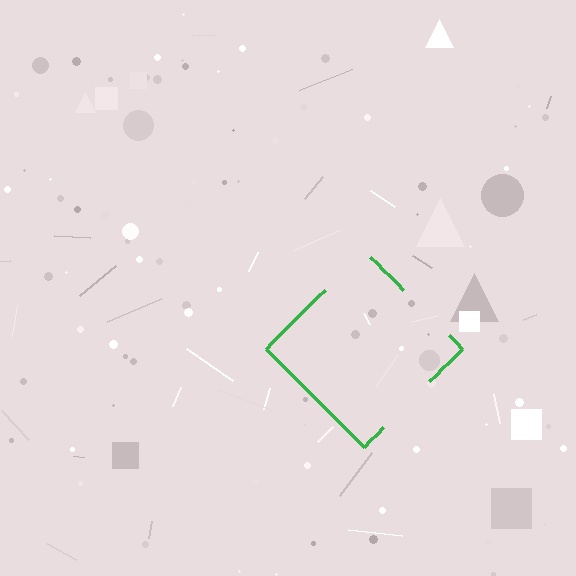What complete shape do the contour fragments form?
The contour fragments form a diamond.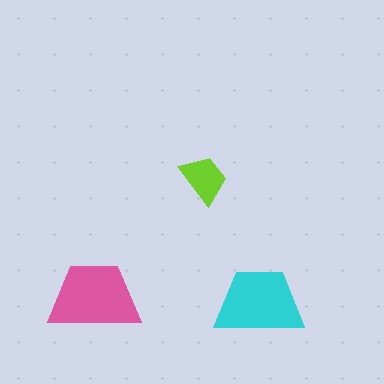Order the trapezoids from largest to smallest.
the pink one, the cyan one, the lime one.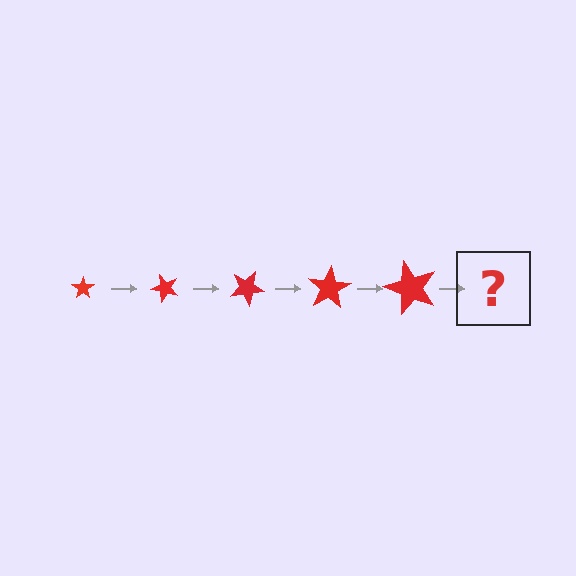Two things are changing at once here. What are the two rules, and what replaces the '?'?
The two rules are that the star grows larger each step and it rotates 50 degrees each step. The '?' should be a star, larger than the previous one and rotated 250 degrees from the start.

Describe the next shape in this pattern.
It should be a star, larger than the previous one and rotated 250 degrees from the start.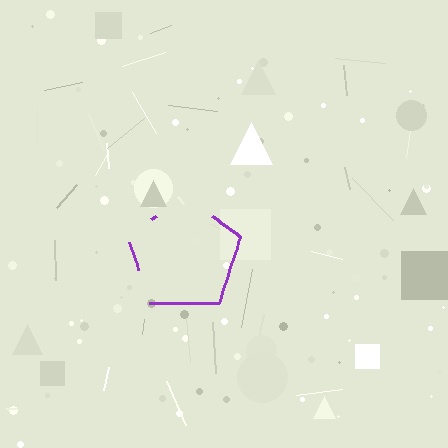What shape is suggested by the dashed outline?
The dashed outline suggests a pentagon.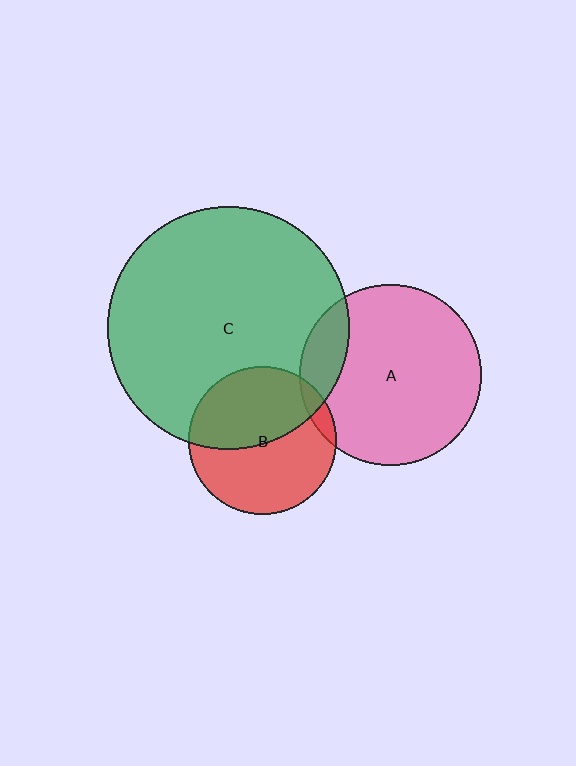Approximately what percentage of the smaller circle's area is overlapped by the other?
Approximately 5%.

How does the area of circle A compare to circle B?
Approximately 1.5 times.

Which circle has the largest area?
Circle C (green).